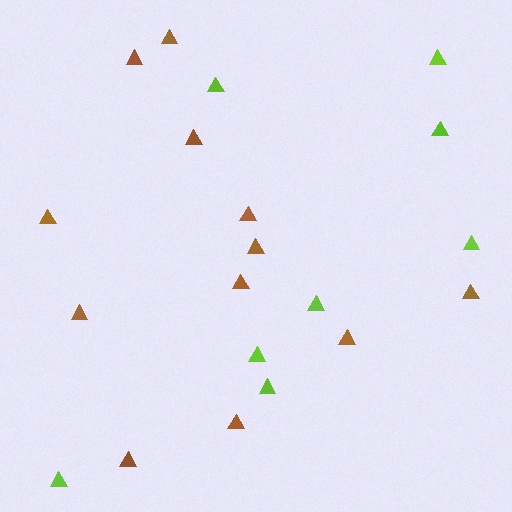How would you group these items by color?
There are 2 groups: one group of brown triangles (12) and one group of lime triangles (8).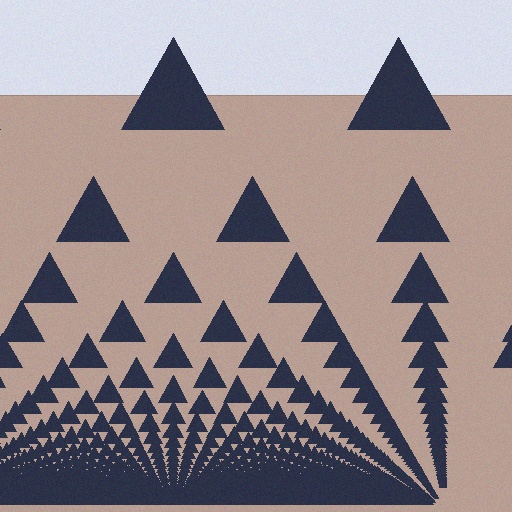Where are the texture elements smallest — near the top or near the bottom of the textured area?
Near the bottom.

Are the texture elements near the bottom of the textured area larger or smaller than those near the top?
Smaller. The gradient is inverted — elements near the bottom are smaller and denser.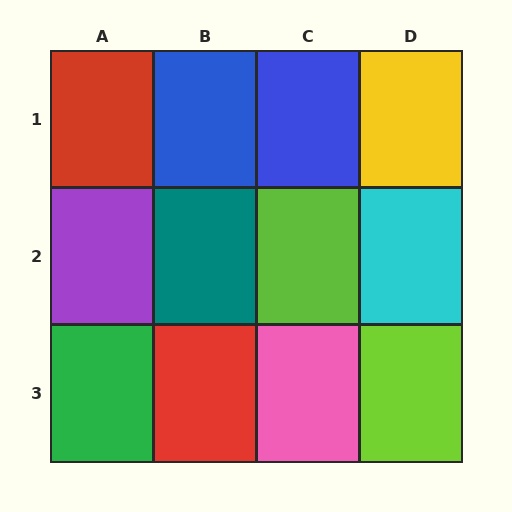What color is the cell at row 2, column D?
Cyan.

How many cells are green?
1 cell is green.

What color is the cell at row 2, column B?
Teal.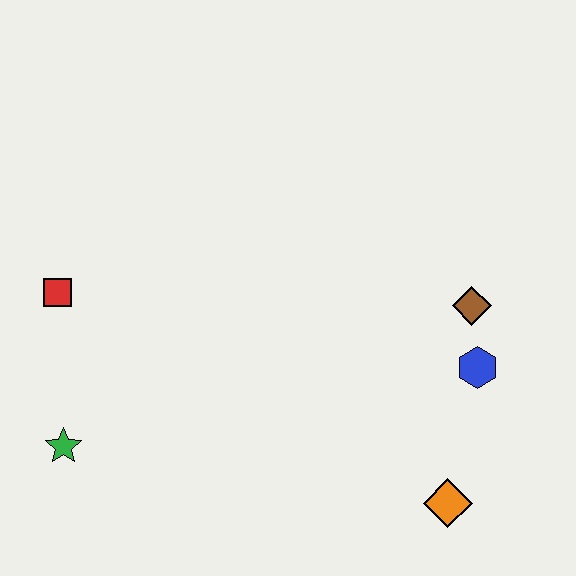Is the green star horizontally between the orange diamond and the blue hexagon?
No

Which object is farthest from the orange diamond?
The red square is farthest from the orange diamond.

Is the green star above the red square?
No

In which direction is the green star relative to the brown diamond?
The green star is to the left of the brown diamond.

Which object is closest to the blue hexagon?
The brown diamond is closest to the blue hexagon.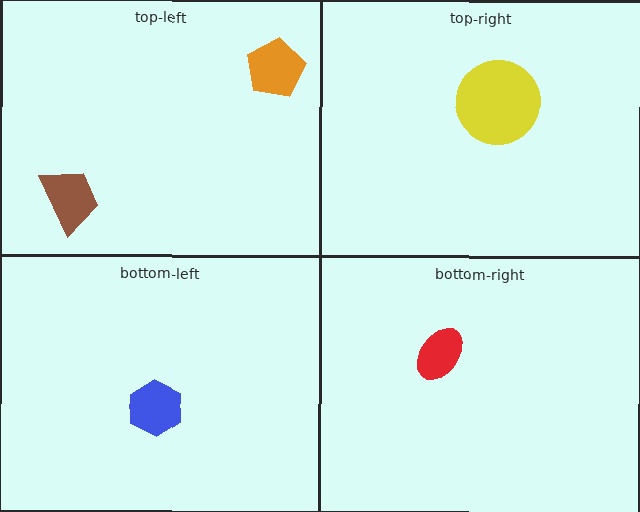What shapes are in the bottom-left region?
The blue hexagon.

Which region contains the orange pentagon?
The top-left region.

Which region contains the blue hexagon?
The bottom-left region.